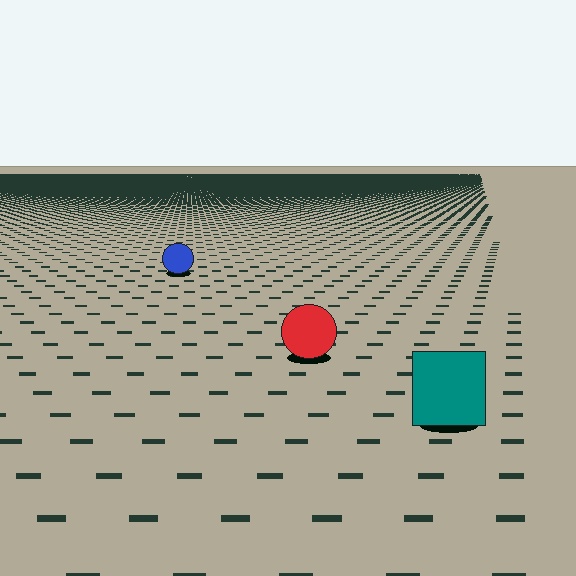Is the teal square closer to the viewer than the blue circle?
Yes. The teal square is closer — you can tell from the texture gradient: the ground texture is coarser near it.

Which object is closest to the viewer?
The teal square is closest. The texture marks near it are larger and more spread out.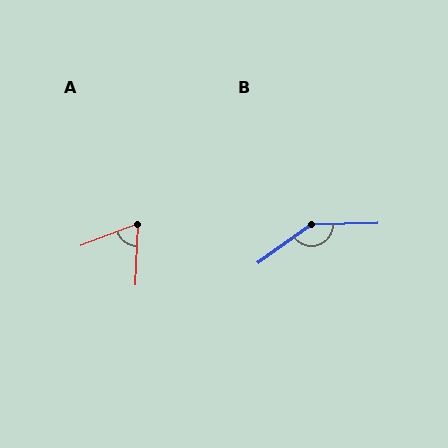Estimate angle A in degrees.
Approximately 67 degrees.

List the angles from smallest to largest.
A (67°), B (146°).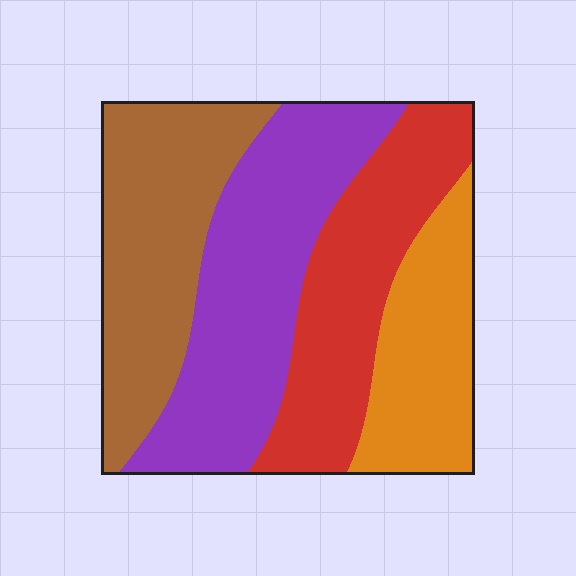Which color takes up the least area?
Orange, at roughly 20%.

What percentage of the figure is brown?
Brown covers 26% of the figure.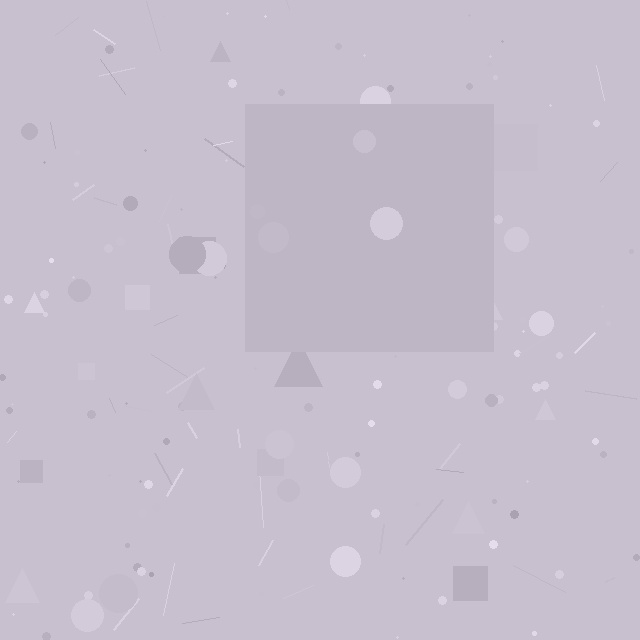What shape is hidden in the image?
A square is hidden in the image.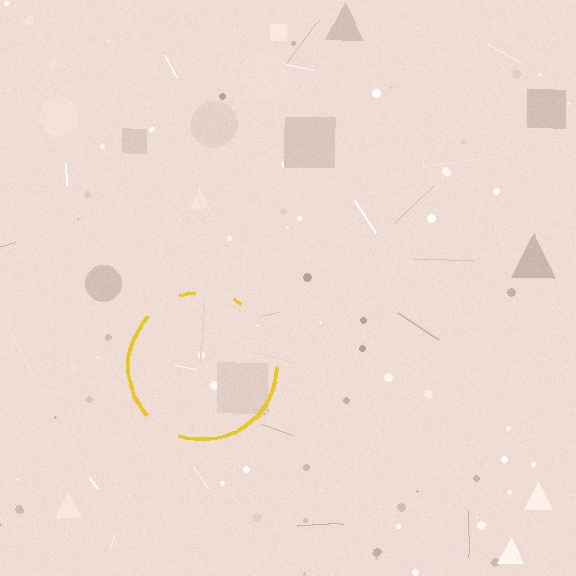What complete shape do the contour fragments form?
The contour fragments form a circle.